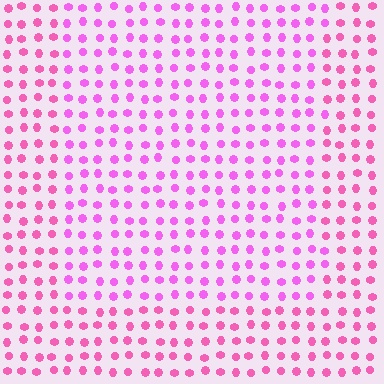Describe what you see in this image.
The image is filled with small pink elements in a uniform arrangement. A rectangle-shaped region is visible where the elements are tinted to a slightly different hue, forming a subtle color boundary.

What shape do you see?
I see a rectangle.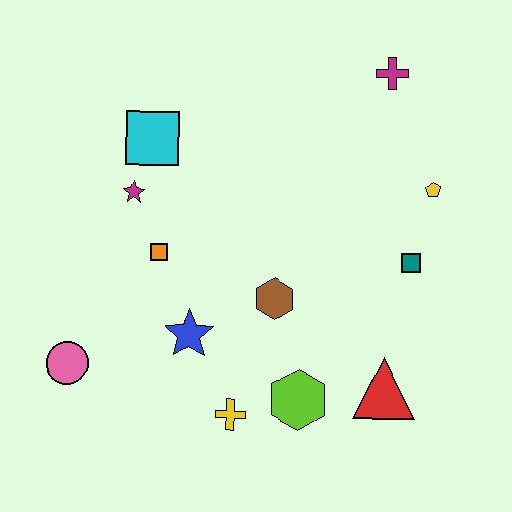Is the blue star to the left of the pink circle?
No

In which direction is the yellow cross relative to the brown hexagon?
The yellow cross is below the brown hexagon.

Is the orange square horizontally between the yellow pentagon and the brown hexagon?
No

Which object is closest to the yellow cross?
The lime hexagon is closest to the yellow cross.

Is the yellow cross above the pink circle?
No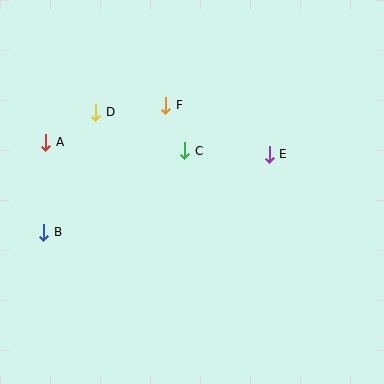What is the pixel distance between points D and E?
The distance between D and E is 178 pixels.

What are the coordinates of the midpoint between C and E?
The midpoint between C and E is at (227, 153).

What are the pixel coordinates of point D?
Point D is at (96, 112).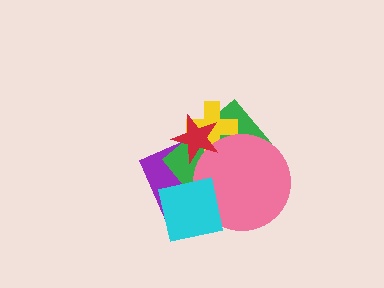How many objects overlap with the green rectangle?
5 objects overlap with the green rectangle.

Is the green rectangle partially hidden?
Yes, it is partially covered by another shape.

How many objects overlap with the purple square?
4 objects overlap with the purple square.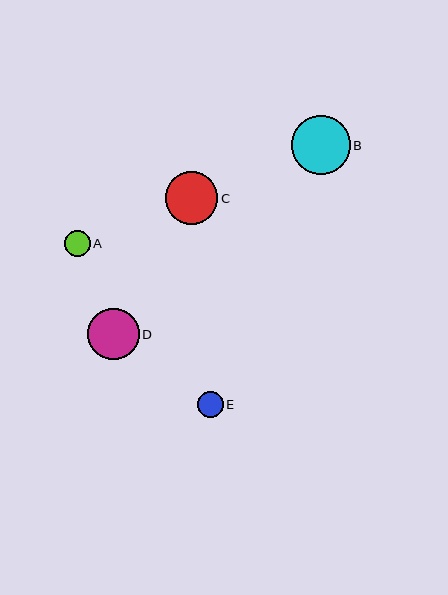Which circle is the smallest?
Circle A is the smallest with a size of approximately 25 pixels.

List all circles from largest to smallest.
From largest to smallest: B, C, D, E, A.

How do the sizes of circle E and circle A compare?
Circle E and circle A are approximately the same size.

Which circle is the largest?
Circle B is the largest with a size of approximately 59 pixels.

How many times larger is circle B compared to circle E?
Circle B is approximately 2.2 times the size of circle E.